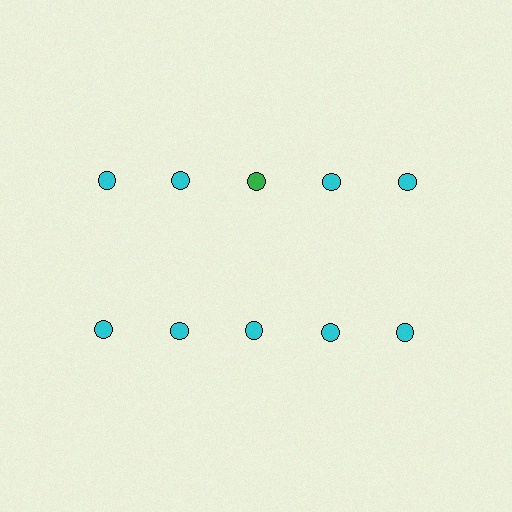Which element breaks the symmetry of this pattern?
The green circle in the top row, center column breaks the symmetry. All other shapes are cyan circles.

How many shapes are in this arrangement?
There are 10 shapes arranged in a grid pattern.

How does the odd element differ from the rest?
It has a different color: green instead of cyan.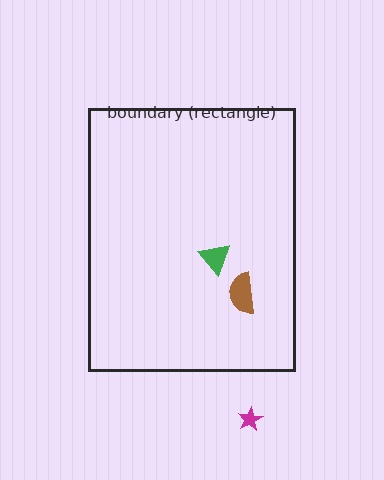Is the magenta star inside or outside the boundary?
Outside.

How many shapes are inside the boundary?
2 inside, 1 outside.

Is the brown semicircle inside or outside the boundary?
Inside.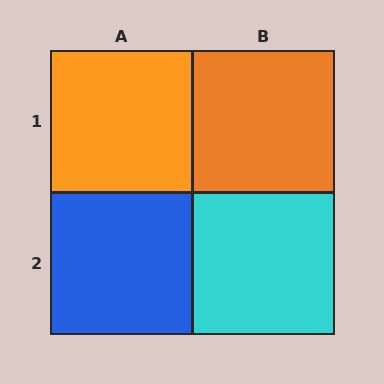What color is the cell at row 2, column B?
Cyan.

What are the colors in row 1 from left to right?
Orange, orange.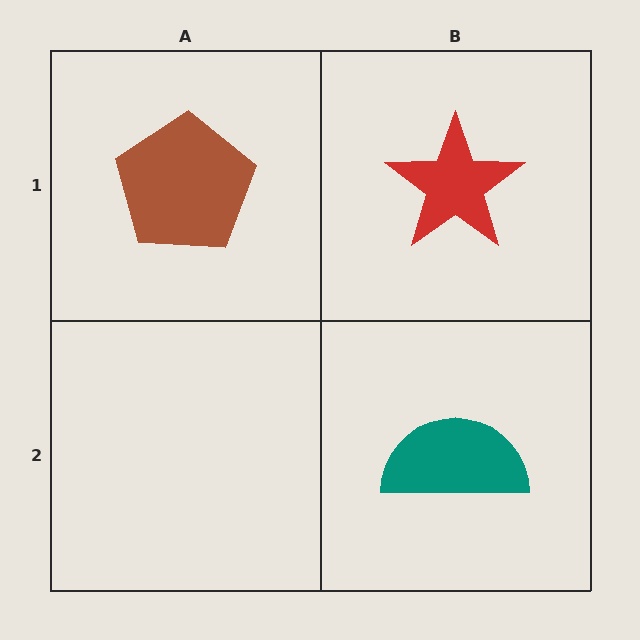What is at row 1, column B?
A red star.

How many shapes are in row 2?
1 shape.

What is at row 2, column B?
A teal semicircle.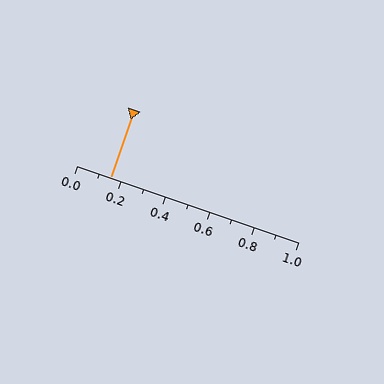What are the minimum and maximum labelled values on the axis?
The axis runs from 0.0 to 1.0.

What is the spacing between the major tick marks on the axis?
The major ticks are spaced 0.2 apart.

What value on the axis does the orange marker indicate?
The marker indicates approximately 0.15.